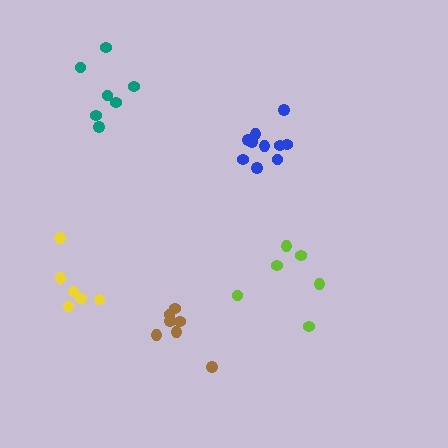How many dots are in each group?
Group 1: 6 dots, Group 2: 10 dots, Group 3: 7 dots, Group 4: 6 dots, Group 5: 7 dots (36 total).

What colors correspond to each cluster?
The clusters are colored: lime, blue, teal, yellow, brown.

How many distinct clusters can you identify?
There are 5 distinct clusters.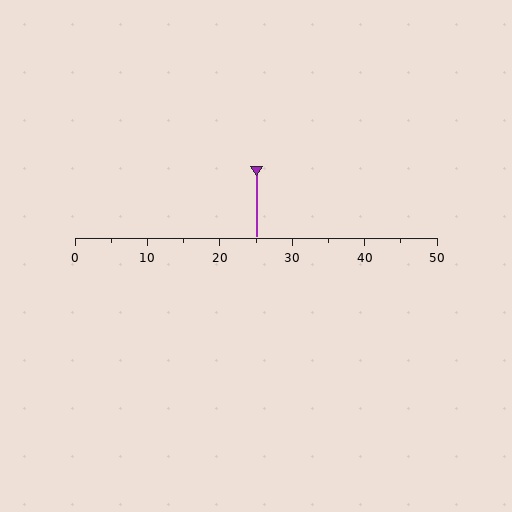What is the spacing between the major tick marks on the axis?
The major ticks are spaced 10 apart.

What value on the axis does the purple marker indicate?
The marker indicates approximately 25.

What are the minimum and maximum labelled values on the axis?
The axis runs from 0 to 50.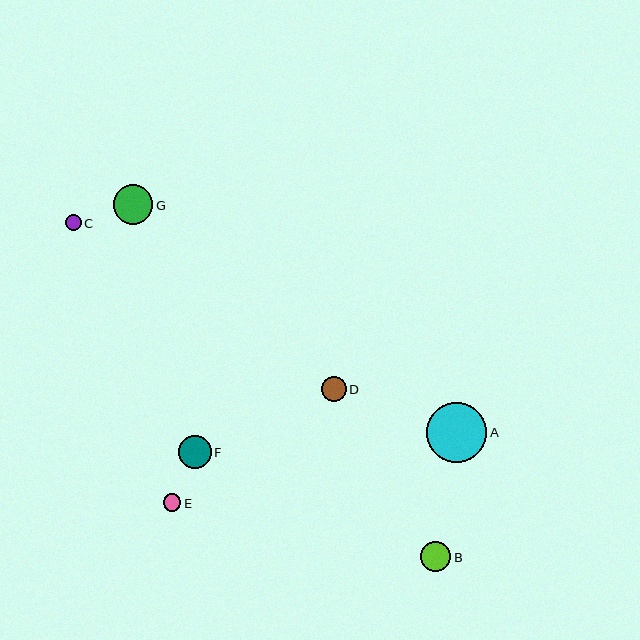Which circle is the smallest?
Circle C is the smallest with a size of approximately 16 pixels.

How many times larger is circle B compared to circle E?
Circle B is approximately 1.7 times the size of circle E.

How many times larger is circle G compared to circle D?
Circle G is approximately 1.6 times the size of circle D.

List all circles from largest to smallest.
From largest to smallest: A, G, F, B, D, E, C.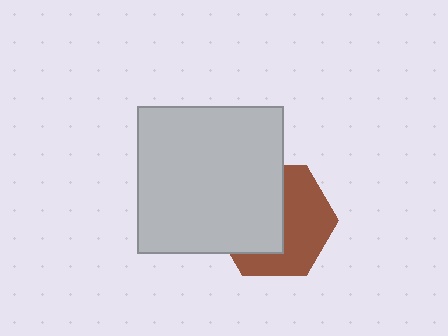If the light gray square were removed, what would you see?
You would see the complete brown hexagon.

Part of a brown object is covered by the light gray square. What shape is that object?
It is a hexagon.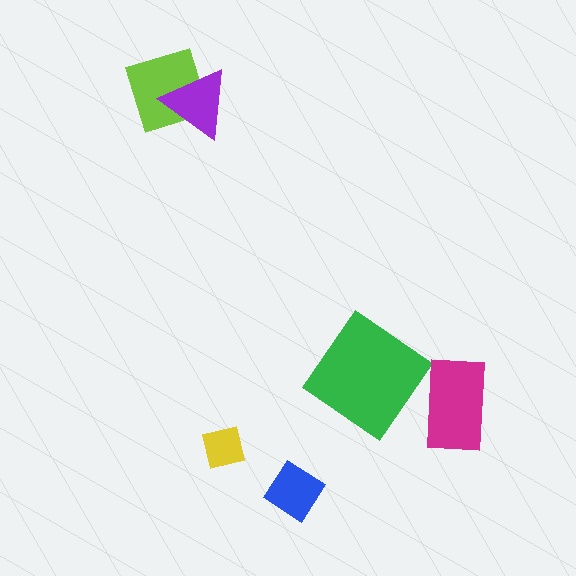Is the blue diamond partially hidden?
No, no other shape covers it.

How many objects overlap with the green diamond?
0 objects overlap with the green diamond.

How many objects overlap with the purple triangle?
1 object overlaps with the purple triangle.